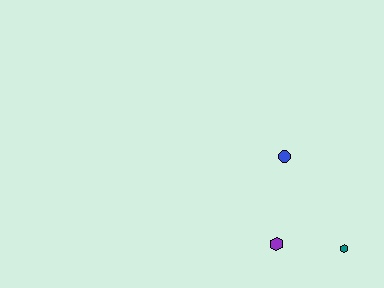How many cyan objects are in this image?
There are no cyan objects.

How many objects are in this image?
There are 3 objects.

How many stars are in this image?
There are no stars.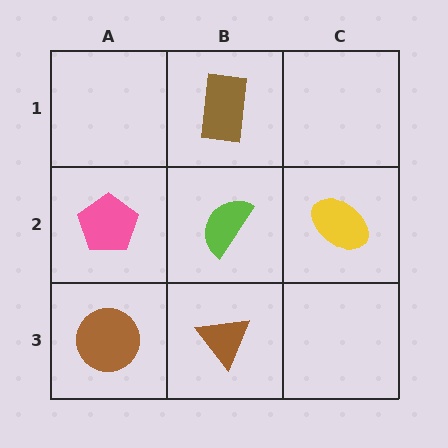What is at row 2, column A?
A pink pentagon.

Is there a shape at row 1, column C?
No, that cell is empty.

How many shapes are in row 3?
2 shapes.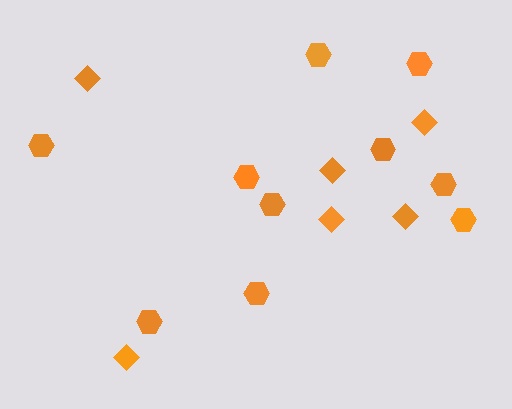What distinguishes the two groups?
There are 2 groups: one group of hexagons (10) and one group of diamonds (6).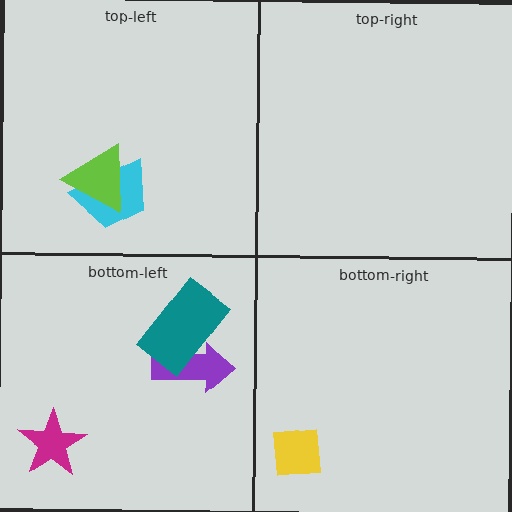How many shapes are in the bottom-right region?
1.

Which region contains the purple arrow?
The bottom-left region.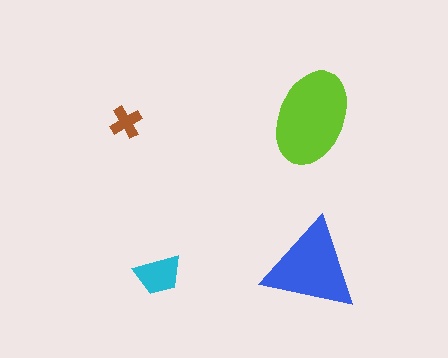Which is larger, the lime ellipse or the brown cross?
The lime ellipse.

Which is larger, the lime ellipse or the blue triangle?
The lime ellipse.